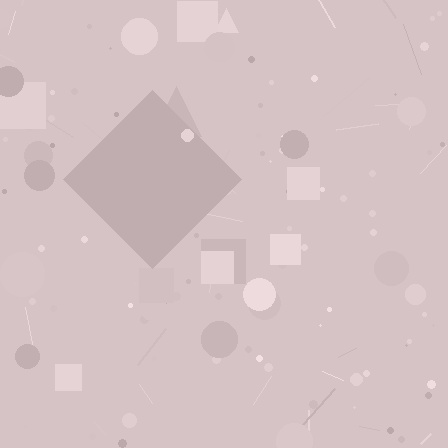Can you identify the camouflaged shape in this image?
The camouflaged shape is a diamond.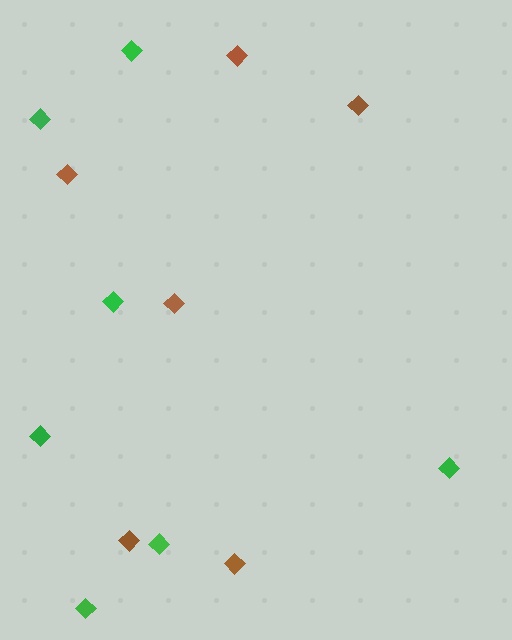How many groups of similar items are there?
There are 2 groups: one group of green diamonds (7) and one group of brown diamonds (6).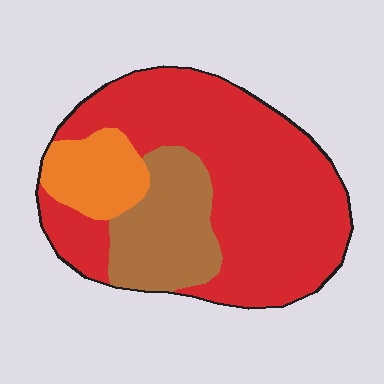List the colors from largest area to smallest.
From largest to smallest: red, brown, orange.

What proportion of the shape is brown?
Brown covers about 20% of the shape.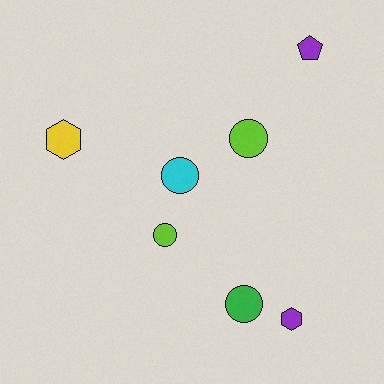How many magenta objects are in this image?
There are no magenta objects.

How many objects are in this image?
There are 7 objects.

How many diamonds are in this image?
There are no diamonds.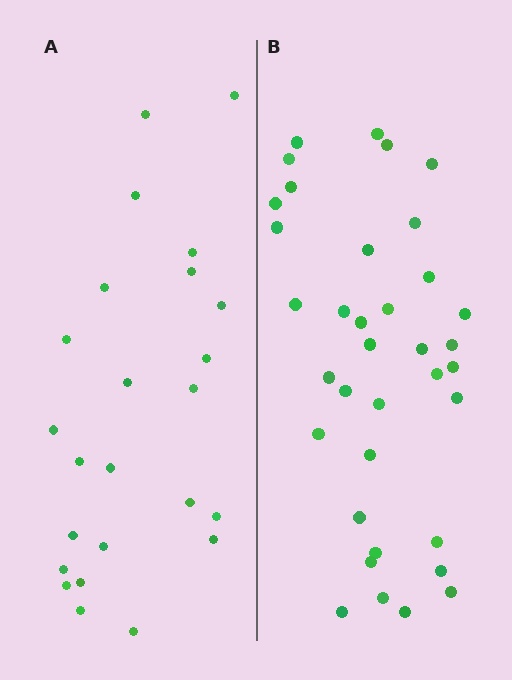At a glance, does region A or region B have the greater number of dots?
Region B (the right region) has more dots.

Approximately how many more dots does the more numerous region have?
Region B has roughly 12 or so more dots than region A.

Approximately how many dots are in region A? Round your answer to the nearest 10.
About 20 dots. (The exact count is 24, which rounds to 20.)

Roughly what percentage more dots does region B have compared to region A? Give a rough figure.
About 50% more.